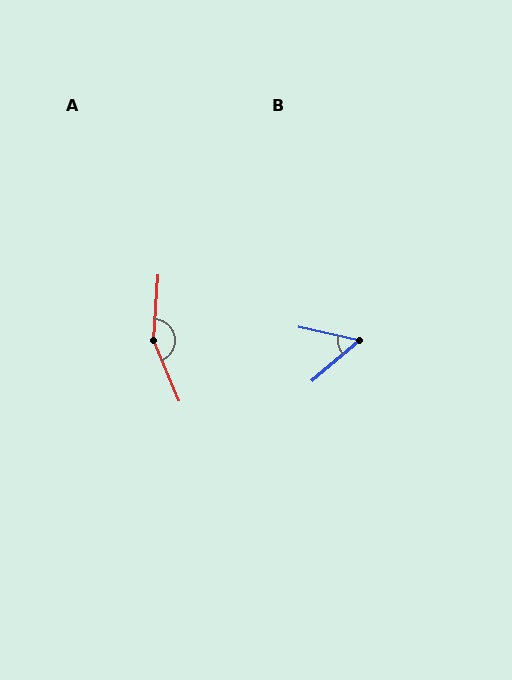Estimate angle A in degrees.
Approximately 154 degrees.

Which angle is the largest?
A, at approximately 154 degrees.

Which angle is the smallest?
B, at approximately 54 degrees.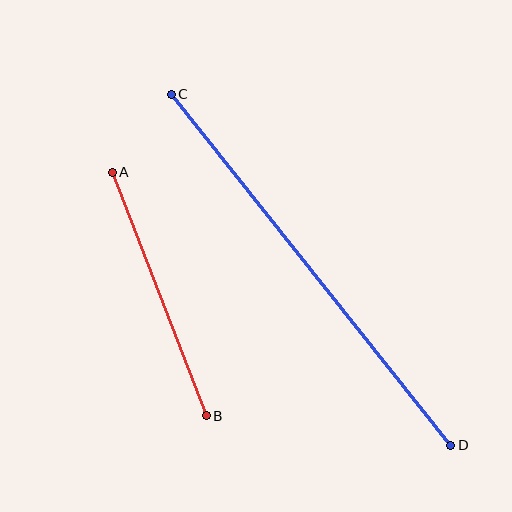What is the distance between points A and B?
The distance is approximately 261 pixels.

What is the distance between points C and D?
The distance is approximately 449 pixels.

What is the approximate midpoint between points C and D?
The midpoint is at approximately (311, 270) pixels.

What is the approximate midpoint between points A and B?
The midpoint is at approximately (159, 294) pixels.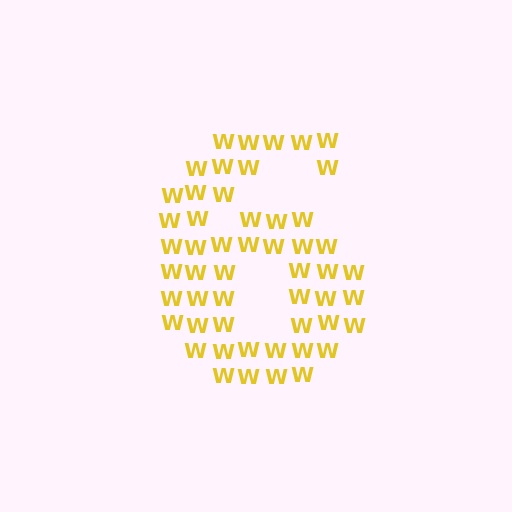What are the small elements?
The small elements are letter W's.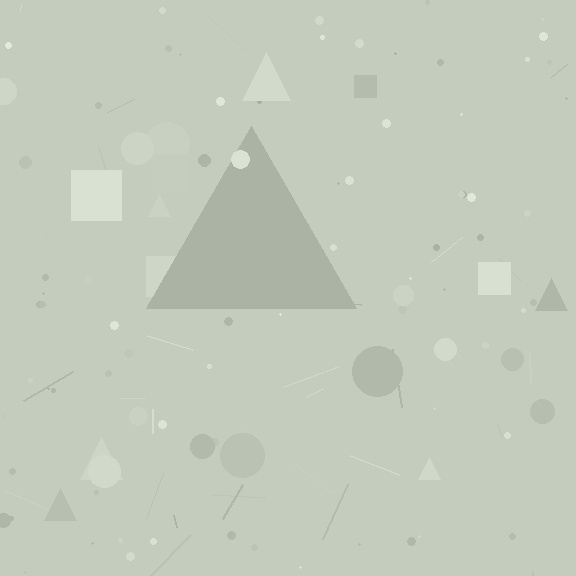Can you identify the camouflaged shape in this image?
The camouflaged shape is a triangle.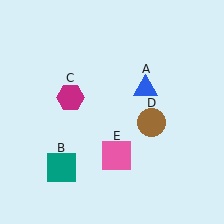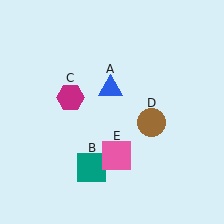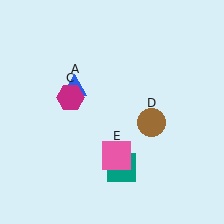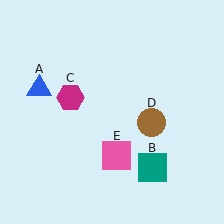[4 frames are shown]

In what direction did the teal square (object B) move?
The teal square (object B) moved right.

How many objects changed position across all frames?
2 objects changed position: blue triangle (object A), teal square (object B).